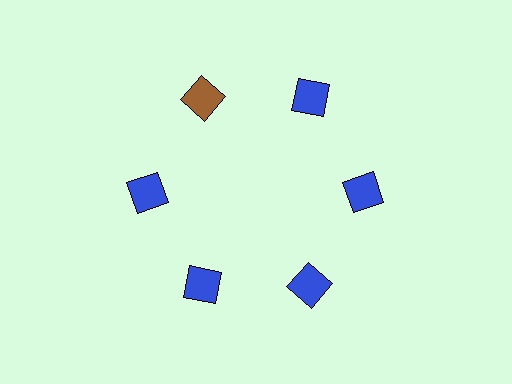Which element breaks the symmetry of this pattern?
The brown square at roughly the 11 o'clock position breaks the symmetry. All other shapes are blue squares.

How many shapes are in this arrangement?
There are 6 shapes arranged in a ring pattern.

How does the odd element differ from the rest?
It has a different color: brown instead of blue.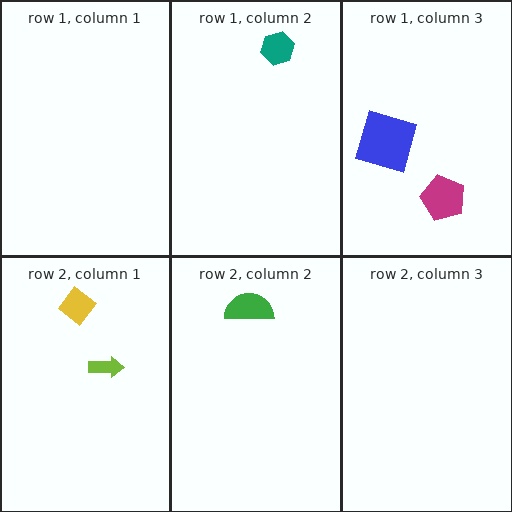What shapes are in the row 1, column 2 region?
The teal hexagon.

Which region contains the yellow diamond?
The row 2, column 1 region.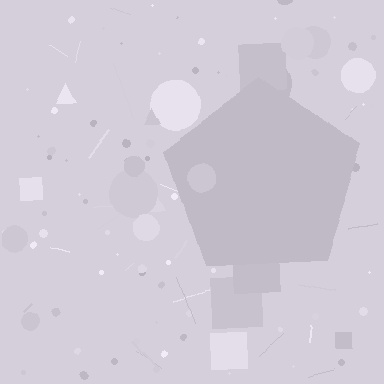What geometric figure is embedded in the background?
A pentagon is embedded in the background.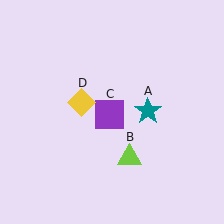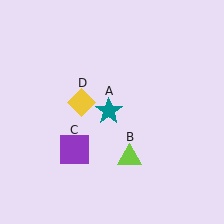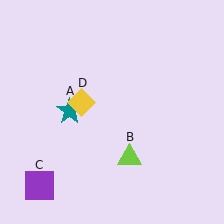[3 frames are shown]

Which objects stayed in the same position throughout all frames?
Lime triangle (object B) and yellow diamond (object D) remained stationary.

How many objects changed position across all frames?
2 objects changed position: teal star (object A), purple square (object C).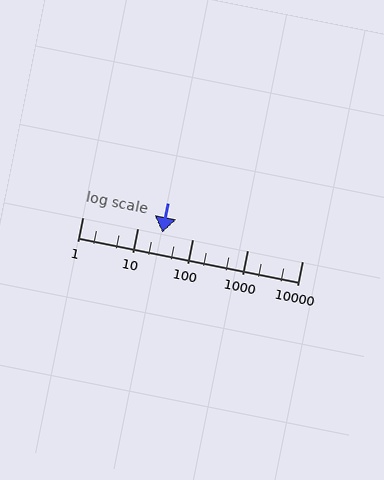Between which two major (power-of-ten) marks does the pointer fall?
The pointer is between 10 and 100.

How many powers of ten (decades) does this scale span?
The scale spans 4 decades, from 1 to 10000.